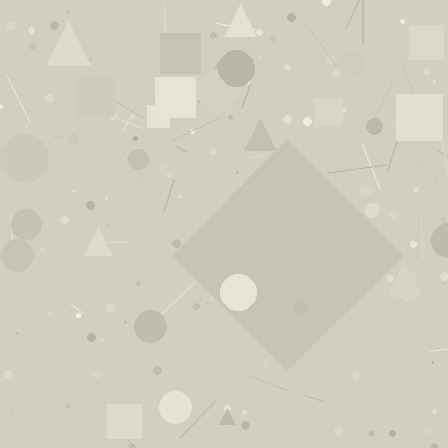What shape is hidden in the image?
A diamond is hidden in the image.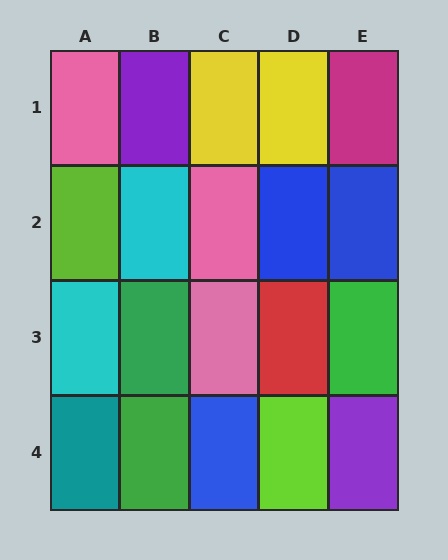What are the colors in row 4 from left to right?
Teal, green, blue, lime, purple.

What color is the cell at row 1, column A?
Pink.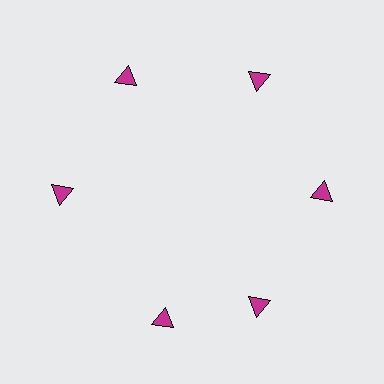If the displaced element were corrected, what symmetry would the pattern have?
It would have 6-fold rotational symmetry — the pattern would map onto itself every 60 degrees.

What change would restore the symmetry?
The symmetry would be restored by rotating it back into even spacing with its neighbors so that all 6 triangles sit at equal angles and equal distance from the center.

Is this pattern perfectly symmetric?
No. The 6 magenta triangles are arranged in a ring, but one element near the 7 o'clock position is rotated out of alignment along the ring, breaking the 6-fold rotational symmetry.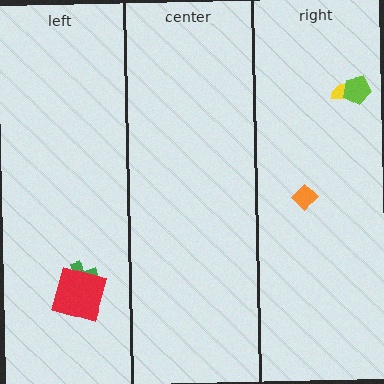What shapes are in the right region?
The yellow semicircle, the lime pentagon, the orange diamond.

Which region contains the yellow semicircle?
The right region.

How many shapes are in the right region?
3.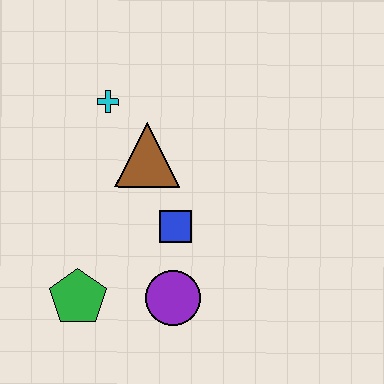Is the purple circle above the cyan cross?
No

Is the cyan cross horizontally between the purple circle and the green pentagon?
Yes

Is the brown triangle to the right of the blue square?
No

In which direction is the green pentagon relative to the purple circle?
The green pentagon is to the left of the purple circle.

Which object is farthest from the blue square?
The cyan cross is farthest from the blue square.